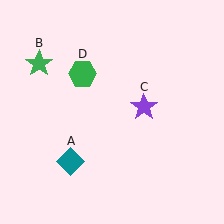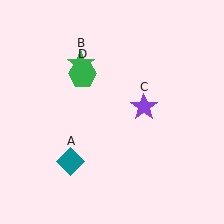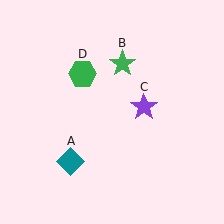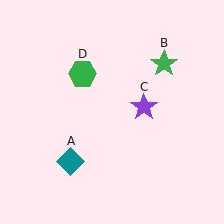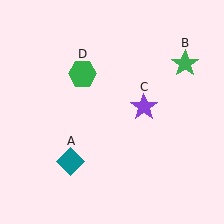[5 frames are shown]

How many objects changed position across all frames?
1 object changed position: green star (object B).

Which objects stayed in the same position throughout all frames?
Teal diamond (object A) and purple star (object C) and green hexagon (object D) remained stationary.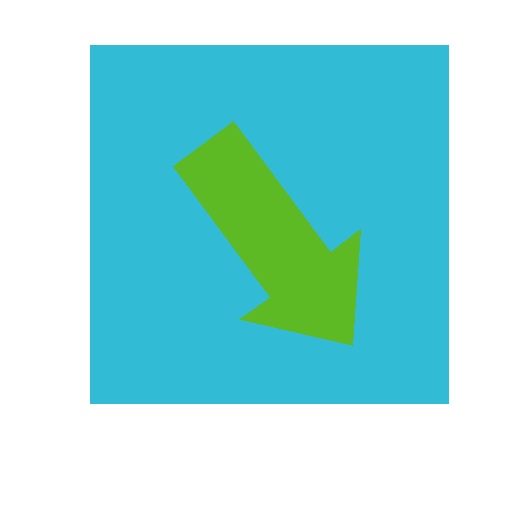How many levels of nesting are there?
2.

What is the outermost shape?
The cyan square.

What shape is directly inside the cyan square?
The lime arrow.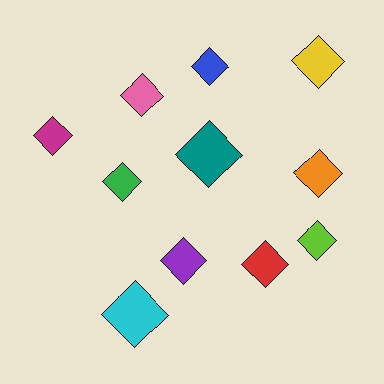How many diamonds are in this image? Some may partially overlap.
There are 11 diamonds.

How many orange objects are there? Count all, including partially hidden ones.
There is 1 orange object.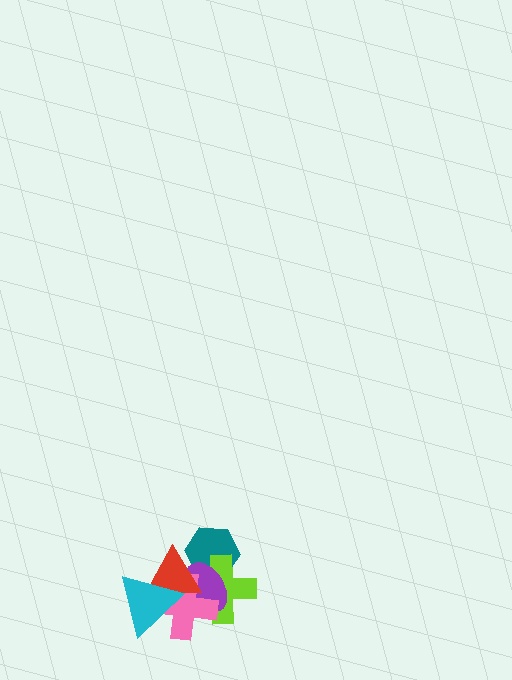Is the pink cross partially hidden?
Yes, it is partially covered by another shape.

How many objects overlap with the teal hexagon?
3 objects overlap with the teal hexagon.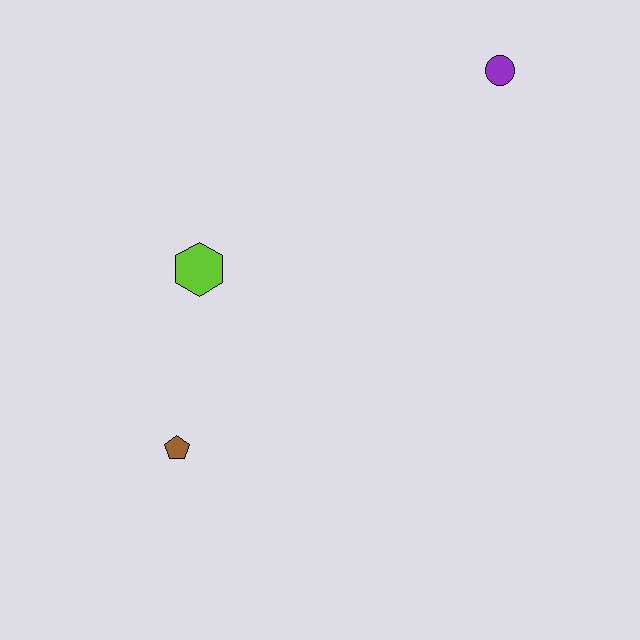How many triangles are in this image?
There are no triangles.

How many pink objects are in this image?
There are no pink objects.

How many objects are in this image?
There are 3 objects.